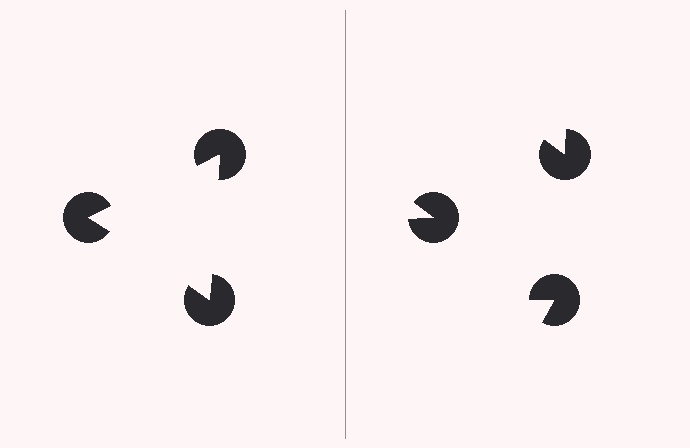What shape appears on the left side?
An illusory triangle.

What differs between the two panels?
The pac-man discs are positioned identically on both sides; only the wedge orientations differ. On the left they align to a triangle; on the right they are misaligned.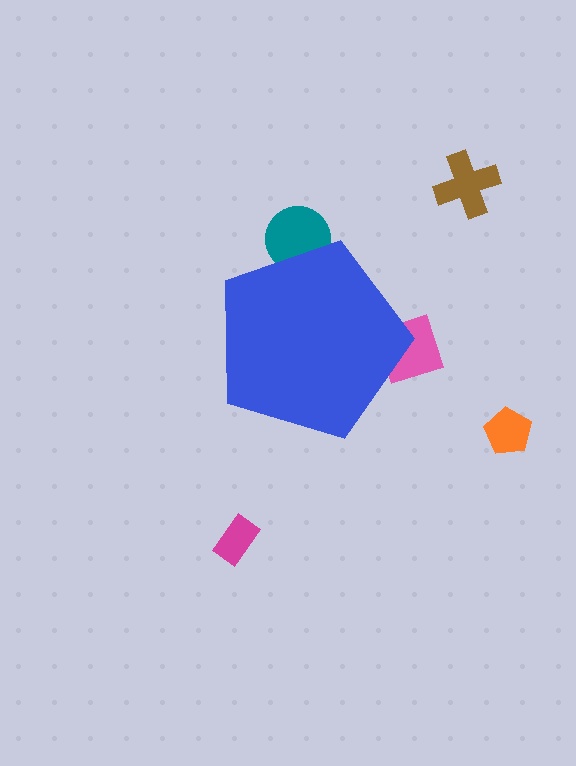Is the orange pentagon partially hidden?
No, the orange pentagon is fully visible.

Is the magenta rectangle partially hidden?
No, the magenta rectangle is fully visible.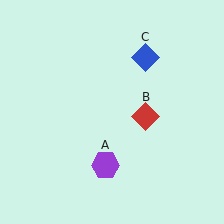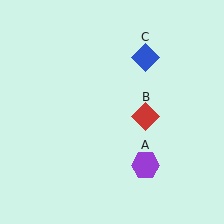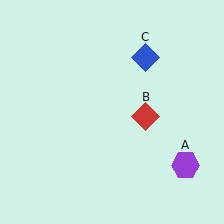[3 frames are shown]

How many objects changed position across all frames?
1 object changed position: purple hexagon (object A).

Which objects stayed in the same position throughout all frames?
Red diamond (object B) and blue diamond (object C) remained stationary.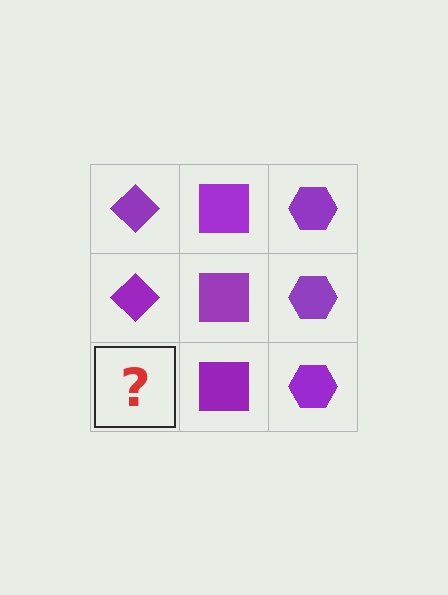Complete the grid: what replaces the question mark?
The question mark should be replaced with a purple diamond.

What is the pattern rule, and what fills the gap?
The rule is that each column has a consistent shape. The gap should be filled with a purple diamond.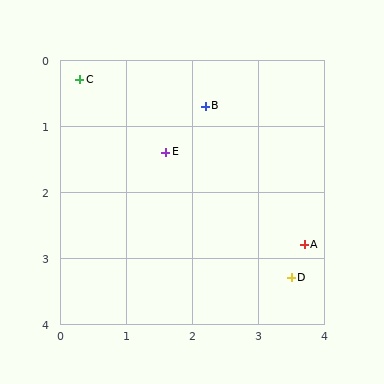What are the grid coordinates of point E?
Point E is at approximately (1.6, 1.4).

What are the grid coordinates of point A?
Point A is at approximately (3.7, 2.8).